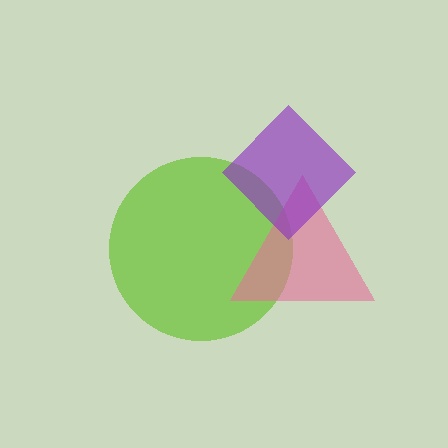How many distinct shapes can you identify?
There are 3 distinct shapes: a lime circle, a pink triangle, a purple diamond.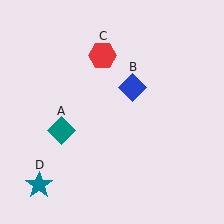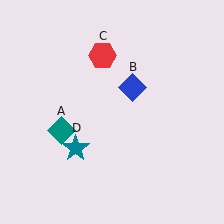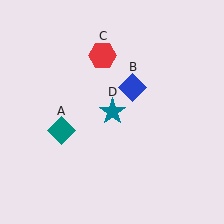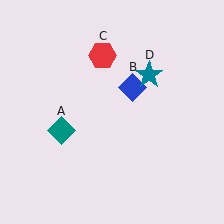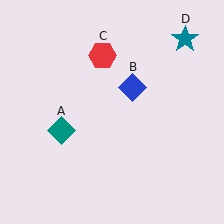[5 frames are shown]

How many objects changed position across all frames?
1 object changed position: teal star (object D).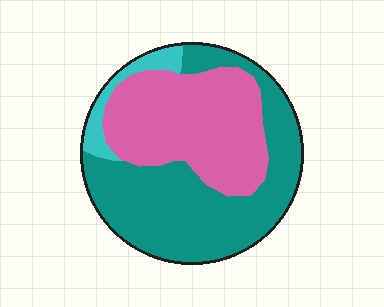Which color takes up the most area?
Teal, at roughly 50%.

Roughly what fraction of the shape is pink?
Pink covers about 40% of the shape.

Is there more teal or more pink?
Teal.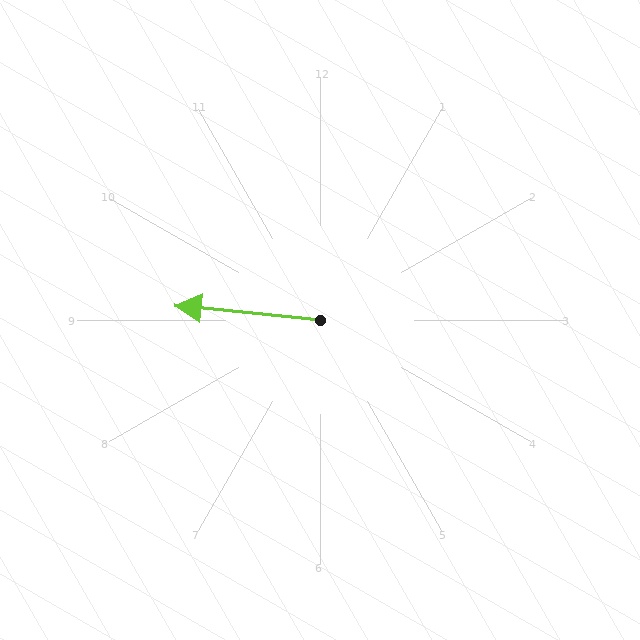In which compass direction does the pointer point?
West.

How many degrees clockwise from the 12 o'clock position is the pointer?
Approximately 276 degrees.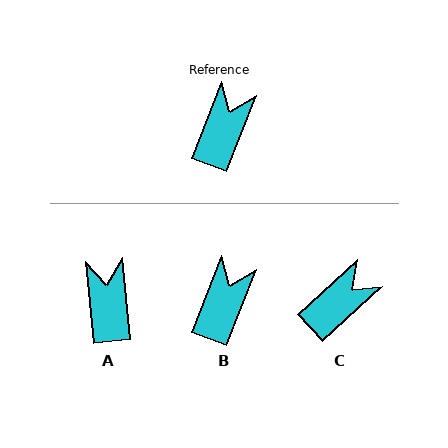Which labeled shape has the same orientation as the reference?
B.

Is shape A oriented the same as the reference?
No, it is off by about 27 degrees.